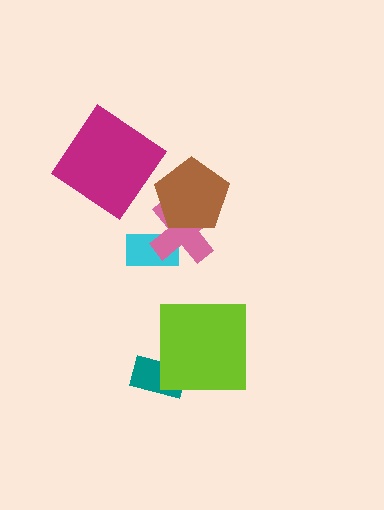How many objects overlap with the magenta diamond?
0 objects overlap with the magenta diamond.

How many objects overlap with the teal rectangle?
1 object overlaps with the teal rectangle.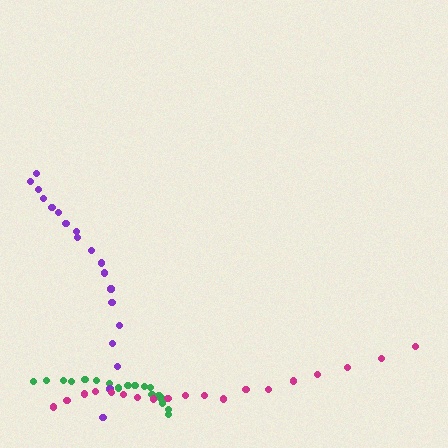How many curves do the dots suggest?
There are 3 distinct paths.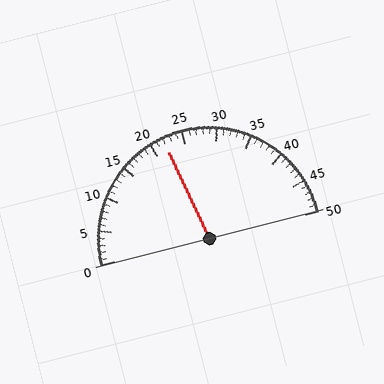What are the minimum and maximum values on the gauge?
The gauge ranges from 0 to 50.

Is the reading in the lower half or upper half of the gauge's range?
The reading is in the lower half of the range (0 to 50).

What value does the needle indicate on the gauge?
The needle indicates approximately 22.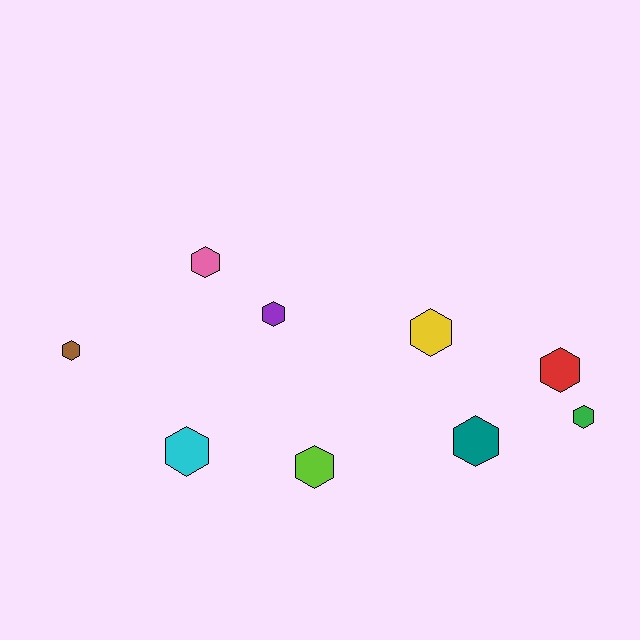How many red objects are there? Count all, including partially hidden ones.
There is 1 red object.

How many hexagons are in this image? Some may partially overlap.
There are 9 hexagons.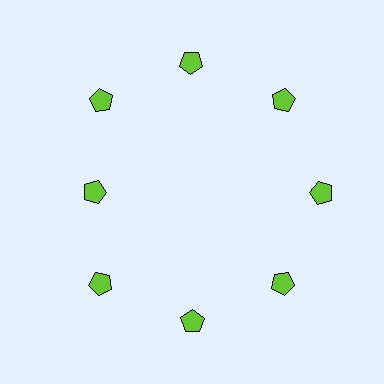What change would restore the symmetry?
The symmetry would be restored by moving it outward, back onto the ring so that all 8 pentagons sit at equal angles and equal distance from the center.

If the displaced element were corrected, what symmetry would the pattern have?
It would have 8-fold rotational symmetry — the pattern would map onto itself every 45 degrees.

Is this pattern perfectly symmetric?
No. The 8 lime pentagons are arranged in a ring, but one element near the 9 o'clock position is pulled inward toward the center, breaking the 8-fold rotational symmetry.